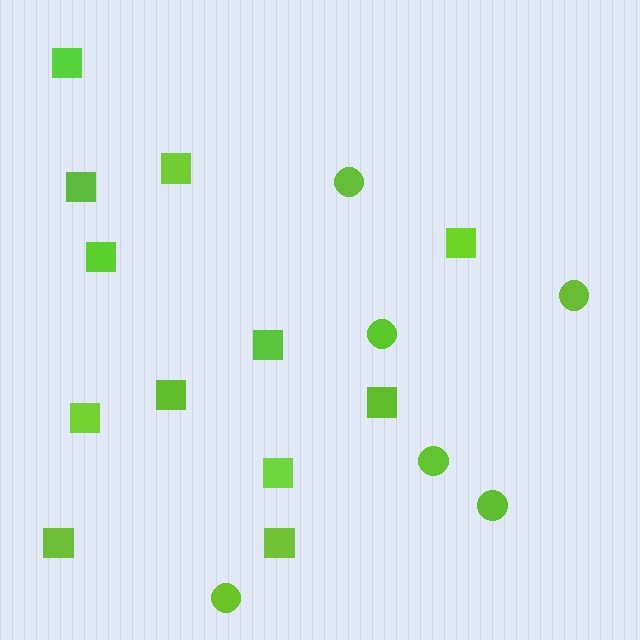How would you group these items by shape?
There are 2 groups: one group of circles (6) and one group of squares (12).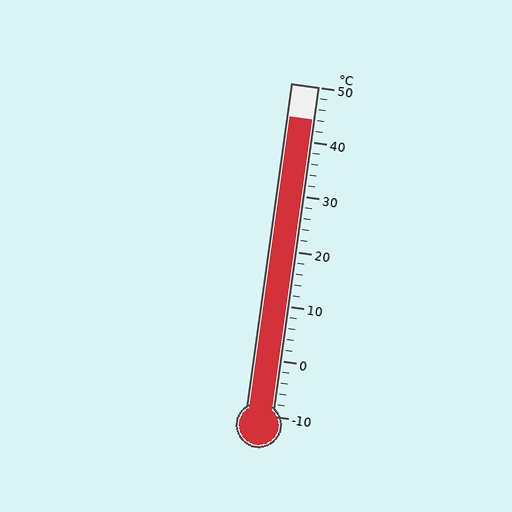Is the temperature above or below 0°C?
The temperature is above 0°C.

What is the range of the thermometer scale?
The thermometer scale ranges from -10°C to 50°C.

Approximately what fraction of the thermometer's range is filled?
The thermometer is filled to approximately 90% of its range.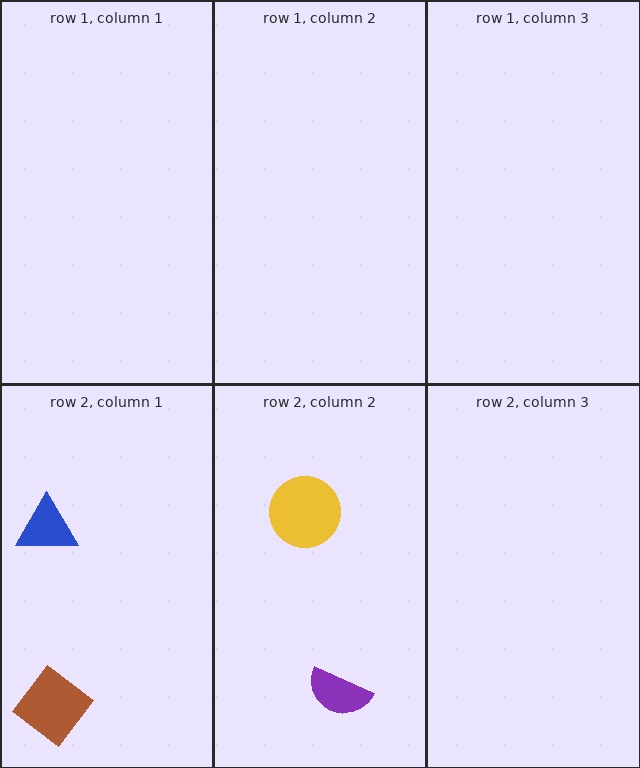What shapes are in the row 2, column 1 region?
The brown diamond, the blue triangle.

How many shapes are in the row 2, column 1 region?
2.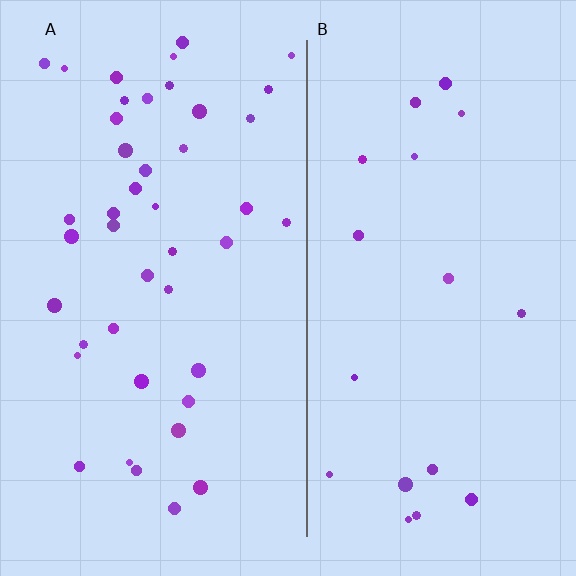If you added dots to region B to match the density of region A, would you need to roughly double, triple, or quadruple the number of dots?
Approximately double.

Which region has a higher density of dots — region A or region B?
A (the left).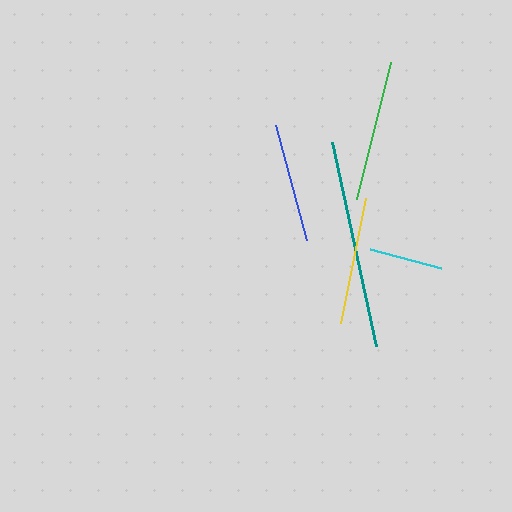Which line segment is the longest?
The teal line is the longest at approximately 209 pixels.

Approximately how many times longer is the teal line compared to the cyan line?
The teal line is approximately 2.8 times the length of the cyan line.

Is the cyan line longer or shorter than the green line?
The green line is longer than the cyan line.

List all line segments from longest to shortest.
From longest to shortest: teal, green, yellow, blue, cyan.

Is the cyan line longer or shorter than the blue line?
The blue line is longer than the cyan line.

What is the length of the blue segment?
The blue segment is approximately 119 pixels long.